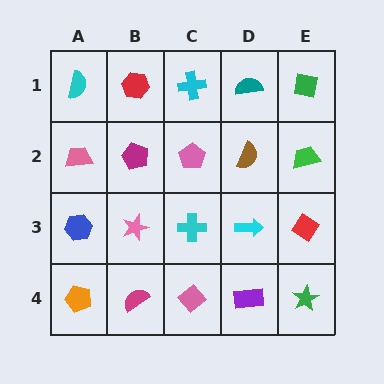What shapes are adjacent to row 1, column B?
A magenta pentagon (row 2, column B), a cyan semicircle (row 1, column A), a cyan cross (row 1, column C).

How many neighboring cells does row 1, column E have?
2.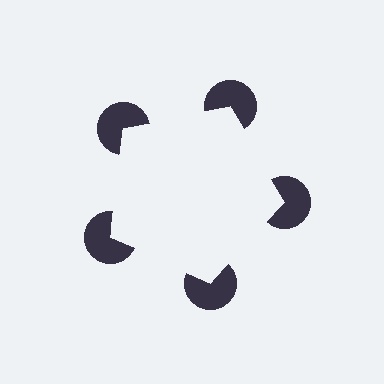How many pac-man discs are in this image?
There are 5 — one at each vertex of the illusory pentagon.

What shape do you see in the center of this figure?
An illusory pentagon — its edges are inferred from the aligned wedge cuts in the pac-man discs, not physically drawn.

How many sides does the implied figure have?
5 sides.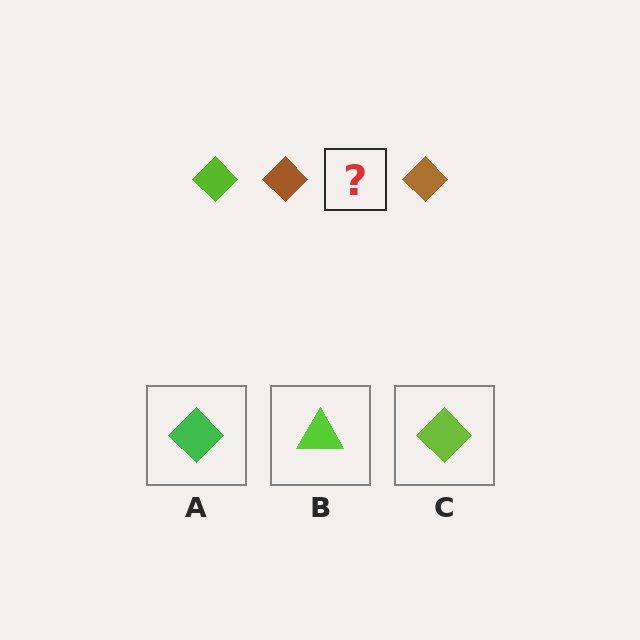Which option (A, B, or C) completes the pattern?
C.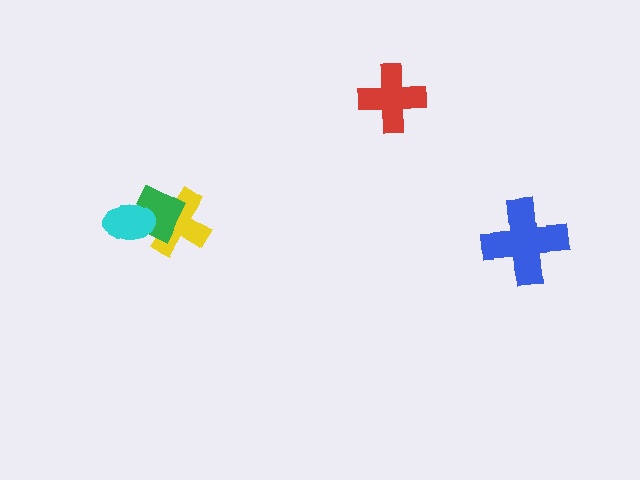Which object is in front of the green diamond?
The cyan ellipse is in front of the green diamond.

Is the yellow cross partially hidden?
Yes, it is partially covered by another shape.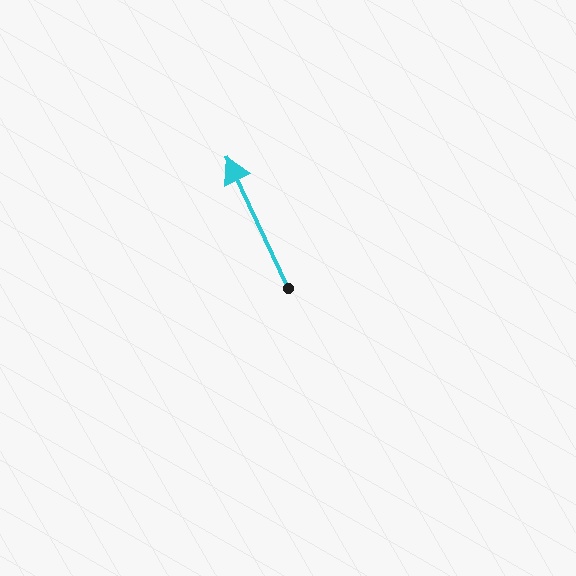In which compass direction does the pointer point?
Northwest.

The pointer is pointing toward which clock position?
Roughly 11 o'clock.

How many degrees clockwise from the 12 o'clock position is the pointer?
Approximately 335 degrees.